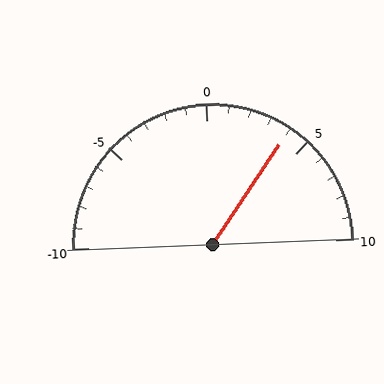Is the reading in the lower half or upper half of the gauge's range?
The reading is in the upper half of the range (-10 to 10).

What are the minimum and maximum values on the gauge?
The gauge ranges from -10 to 10.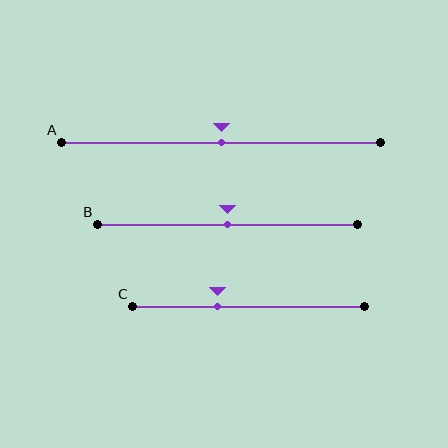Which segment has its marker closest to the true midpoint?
Segment A has its marker closest to the true midpoint.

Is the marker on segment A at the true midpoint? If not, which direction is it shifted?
Yes, the marker on segment A is at the true midpoint.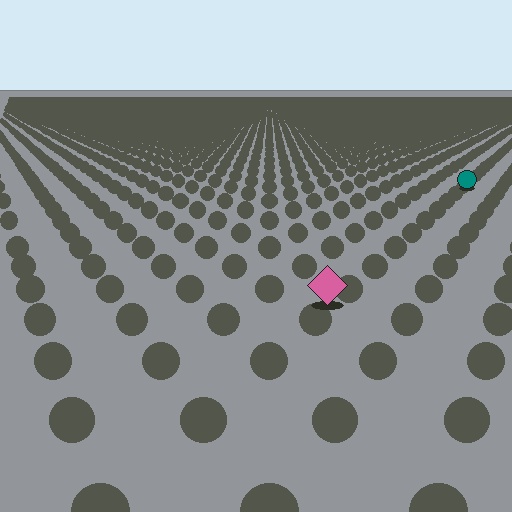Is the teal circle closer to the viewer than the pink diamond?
No. The pink diamond is closer — you can tell from the texture gradient: the ground texture is coarser near it.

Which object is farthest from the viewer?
The teal circle is farthest from the viewer. It appears smaller and the ground texture around it is denser.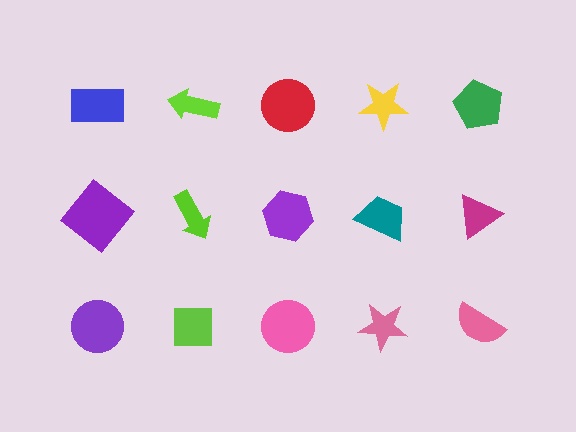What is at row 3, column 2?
A lime square.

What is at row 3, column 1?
A purple circle.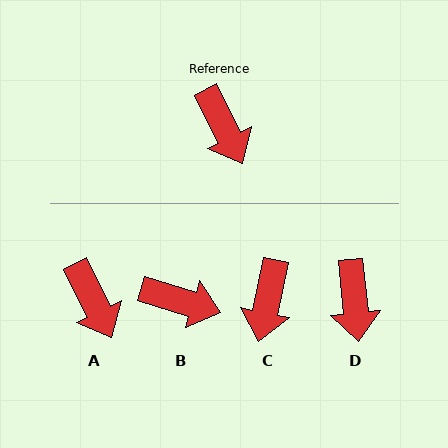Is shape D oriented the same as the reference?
No, it is off by about 21 degrees.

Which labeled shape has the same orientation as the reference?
A.